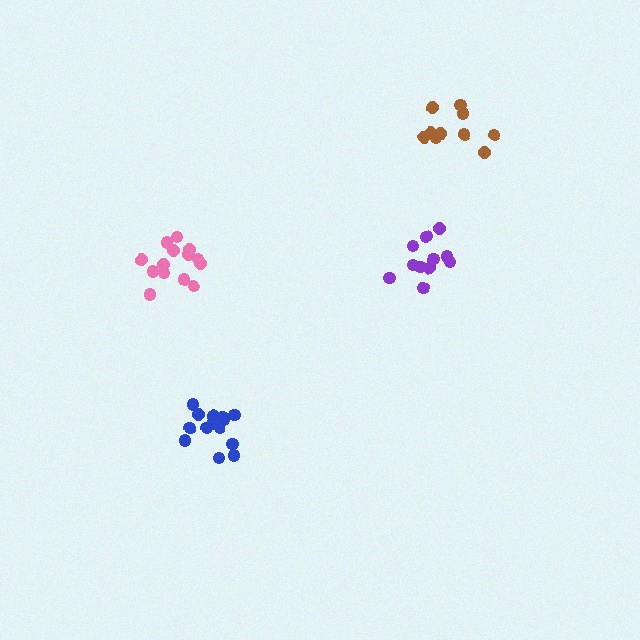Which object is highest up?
The brown cluster is topmost.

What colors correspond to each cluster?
The clusters are colored: brown, blue, pink, purple.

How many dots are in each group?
Group 1: 10 dots, Group 2: 14 dots, Group 3: 14 dots, Group 4: 11 dots (49 total).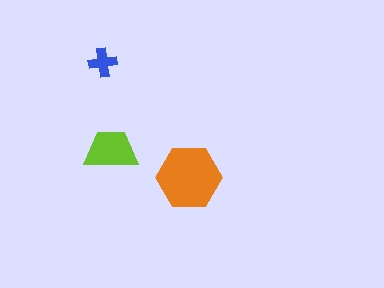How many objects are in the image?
There are 3 objects in the image.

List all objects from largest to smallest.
The orange hexagon, the lime trapezoid, the blue cross.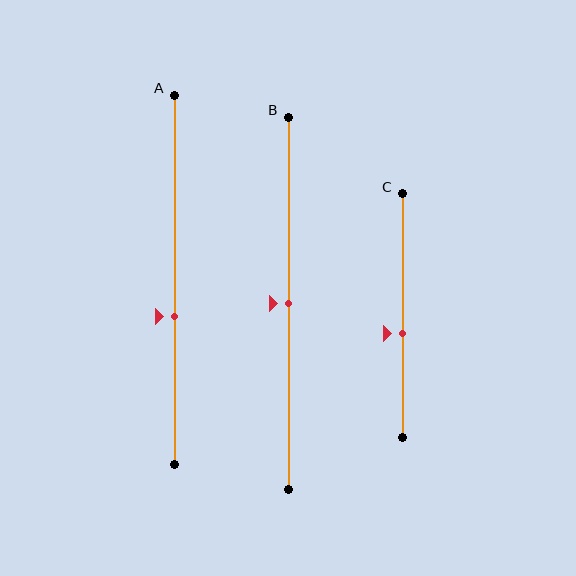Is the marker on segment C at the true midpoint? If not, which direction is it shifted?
No, the marker on segment C is shifted downward by about 7% of the segment length.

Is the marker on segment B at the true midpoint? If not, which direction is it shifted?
Yes, the marker on segment B is at the true midpoint.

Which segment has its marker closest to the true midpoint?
Segment B has its marker closest to the true midpoint.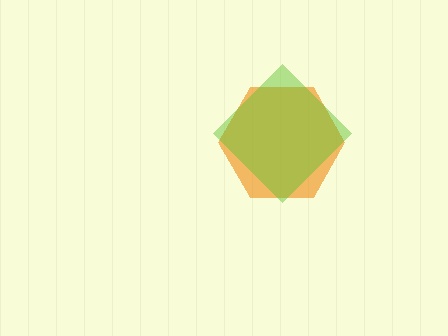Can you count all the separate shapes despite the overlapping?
Yes, there are 2 separate shapes.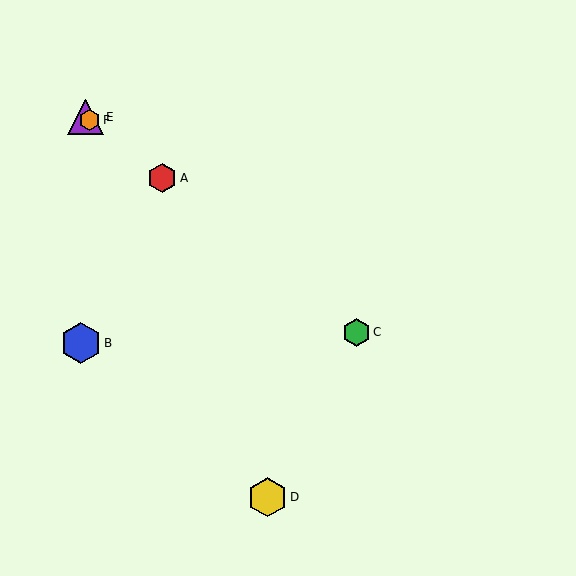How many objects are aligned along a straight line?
4 objects (A, C, E, F) are aligned along a straight line.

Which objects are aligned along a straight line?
Objects A, C, E, F are aligned along a straight line.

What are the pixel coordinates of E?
Object E is at (85, 117).